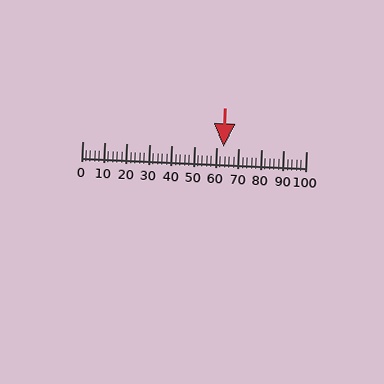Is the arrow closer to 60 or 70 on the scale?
The arrow is closer to 60.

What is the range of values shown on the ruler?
The ruler shows values from 0 to 100.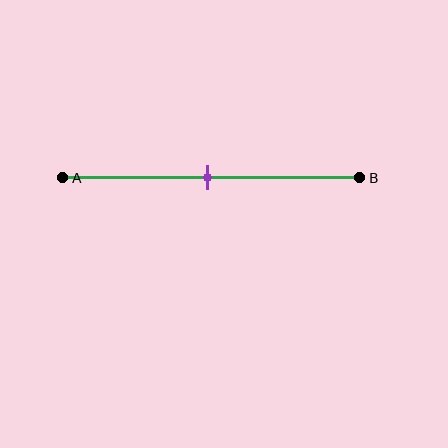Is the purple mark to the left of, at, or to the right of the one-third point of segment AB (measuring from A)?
The purple mark is to the right of the one-third point of segment AB.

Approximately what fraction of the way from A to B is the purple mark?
The purple mark is approximately 50% of the way from A to B.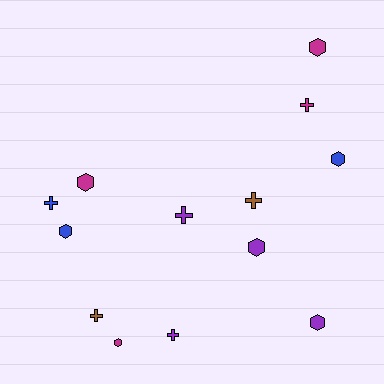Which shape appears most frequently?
Hexagon, with 7 objects.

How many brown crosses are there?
There are 2 brown crosses.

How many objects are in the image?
There are 13 objects.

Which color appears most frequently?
Magenta, with 4 objects.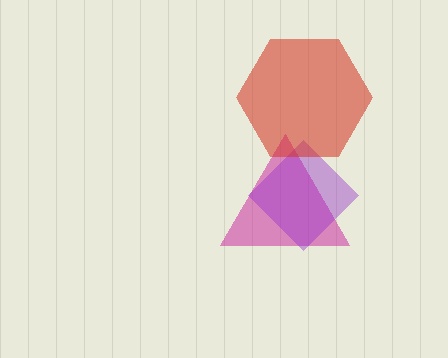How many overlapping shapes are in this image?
There are 3 overlapping shapes in the image.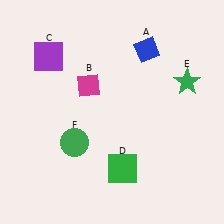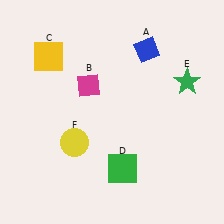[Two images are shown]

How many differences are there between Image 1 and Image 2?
There are 2 differences between the two images.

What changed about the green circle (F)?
In Image 1, F is green. In Image 2, it changed to yellow.